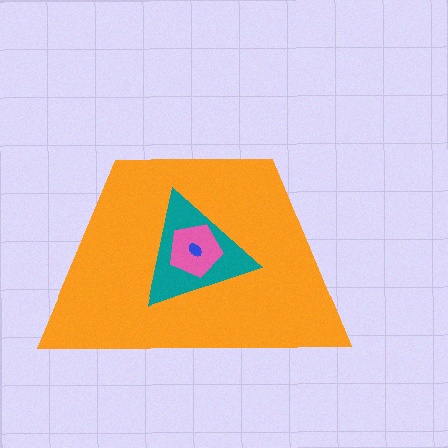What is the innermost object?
The blue ellipse.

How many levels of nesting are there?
4.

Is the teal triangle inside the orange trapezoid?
Yes.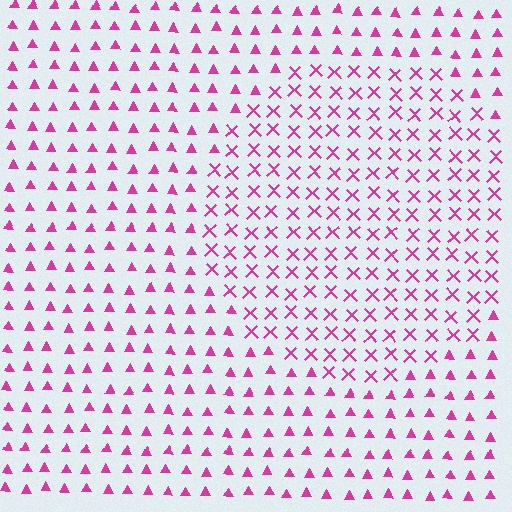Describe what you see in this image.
The image is filled with small magenta elements arranged in a uniform grid. A circle-shaped region contains X marks, while the surrounding area contains triangles. The boundary is defined purely by the change in element shape.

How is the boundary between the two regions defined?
The boundary is defined by a change in element shape: X marks inside vs. triangles outside. All elements share the same color and spacing.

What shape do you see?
I see a circle.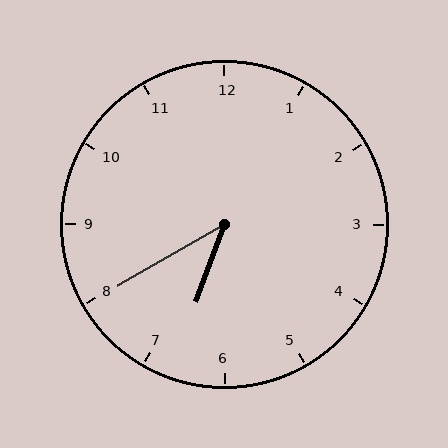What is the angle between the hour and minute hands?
Approximately 40 degrees.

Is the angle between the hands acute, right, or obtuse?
It is acute.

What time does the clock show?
6:40.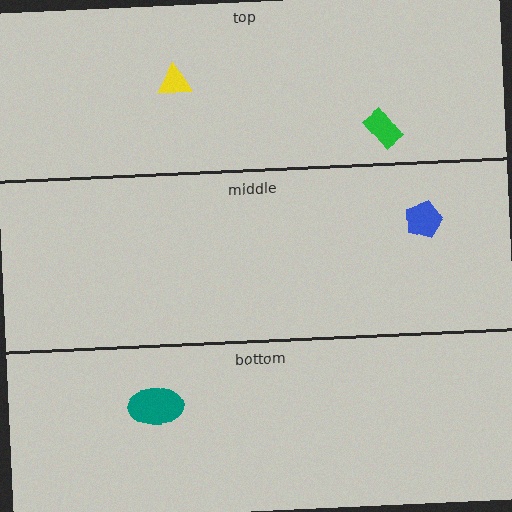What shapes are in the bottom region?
The teal ellipse.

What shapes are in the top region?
The yellow triangle, the green rectangle.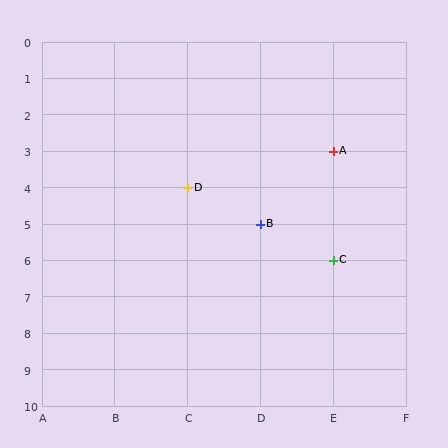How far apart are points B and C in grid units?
Points B and C are 1 column and 1 row apart (about 1.4 grid units diagonally).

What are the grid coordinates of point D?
Point D is at grid coordinates (C, 4).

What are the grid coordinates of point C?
Point C is at grid coordinates (E, 6).